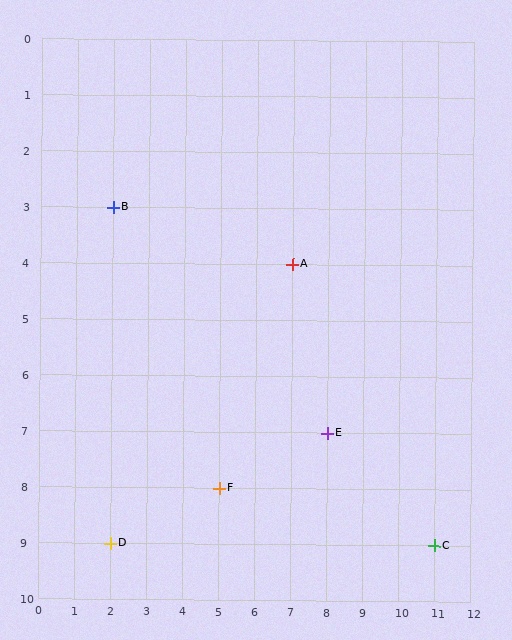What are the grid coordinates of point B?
Point B is at grid coordinates (2, 3).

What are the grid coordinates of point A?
Point A is at grid coordinates (7, 4).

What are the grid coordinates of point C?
Point C is at grid coordinates (11, 9).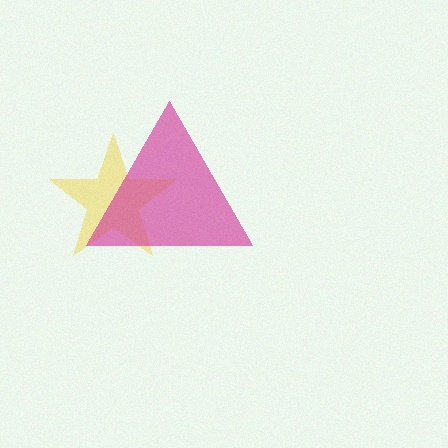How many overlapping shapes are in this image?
There are 2 overlapping shapes in the image.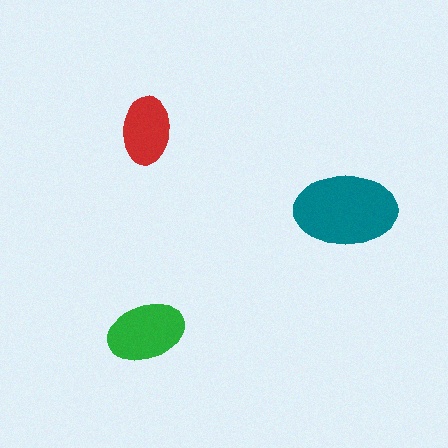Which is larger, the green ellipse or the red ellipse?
The green one.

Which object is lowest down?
The green ellipse is bottommost.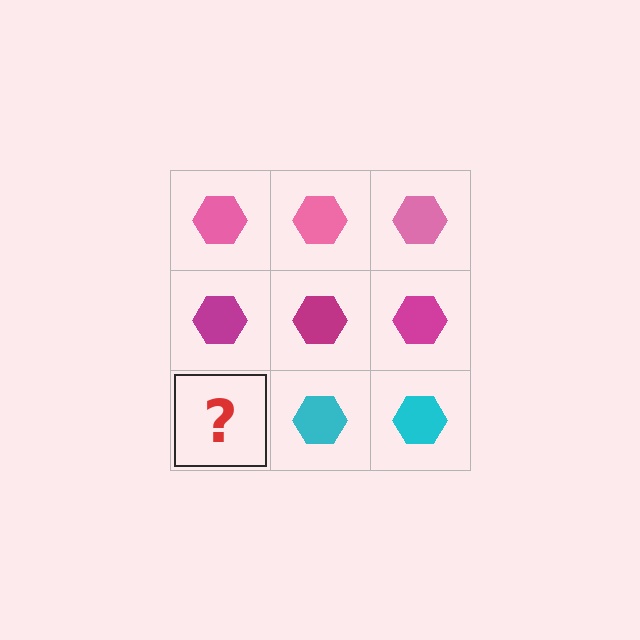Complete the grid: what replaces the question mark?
The question mark should be replaced with a cyan hexagon.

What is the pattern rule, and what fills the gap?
The rule is that each row has a consistent color. The gap should be filled with a cyan hexagon.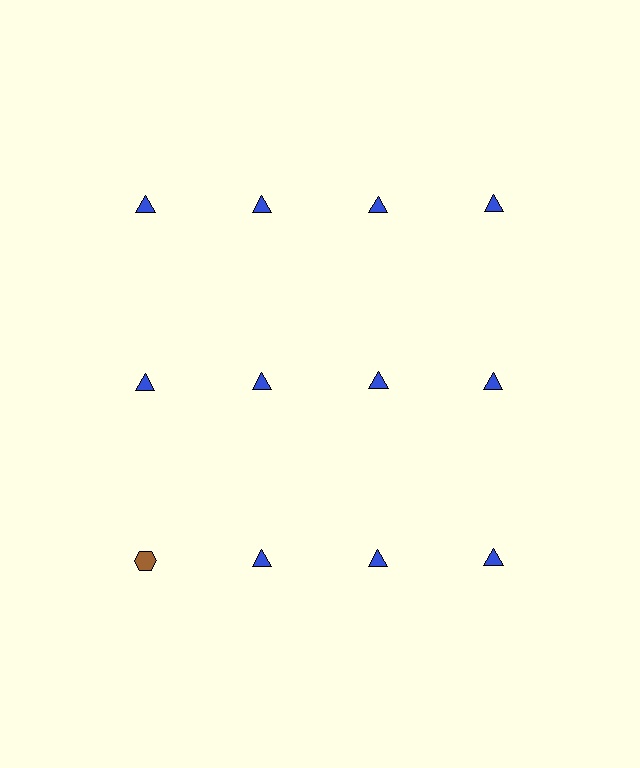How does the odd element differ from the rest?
It differs in both color (brown instead of blue) and shape (hexagon instead of triangle).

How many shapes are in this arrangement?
There are 12 shapes arranged in a grid pattern.